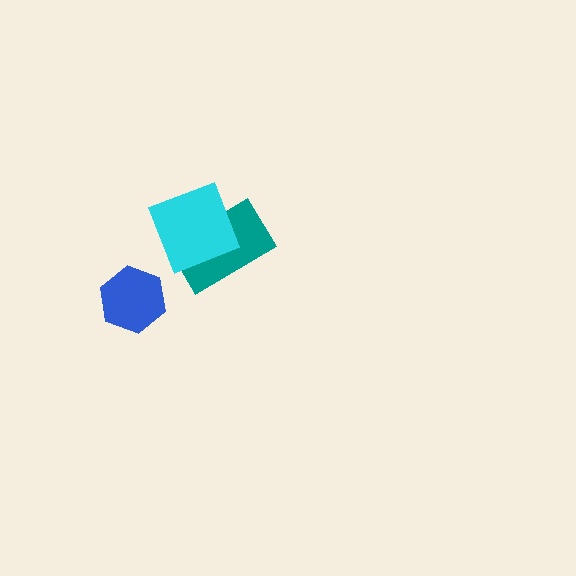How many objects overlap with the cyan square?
1 object overlaps with the cyan square.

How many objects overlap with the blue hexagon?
0 objects overlap with the blue hexagon.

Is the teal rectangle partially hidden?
Yes, it is partially covered by another shape.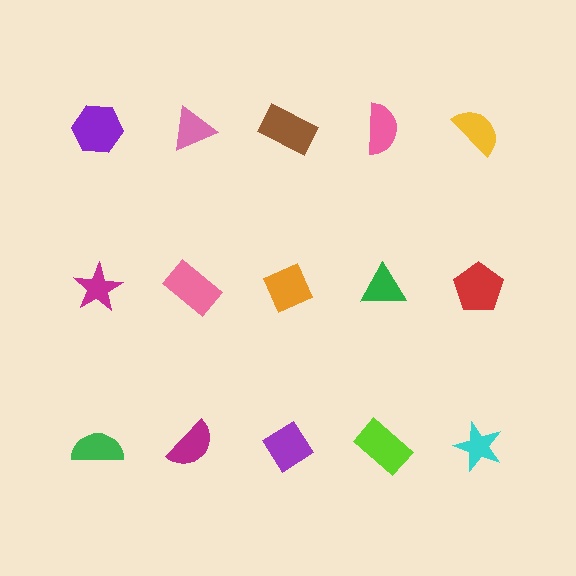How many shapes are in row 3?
5 shapes.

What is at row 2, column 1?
A magenta star.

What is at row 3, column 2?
A magenta semicircle.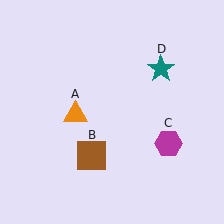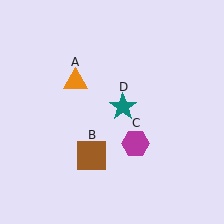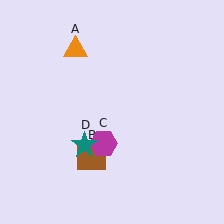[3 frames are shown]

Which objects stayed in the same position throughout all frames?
Brown square (object B) remained stationary.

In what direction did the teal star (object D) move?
The teal star (object D) moved down and to the left.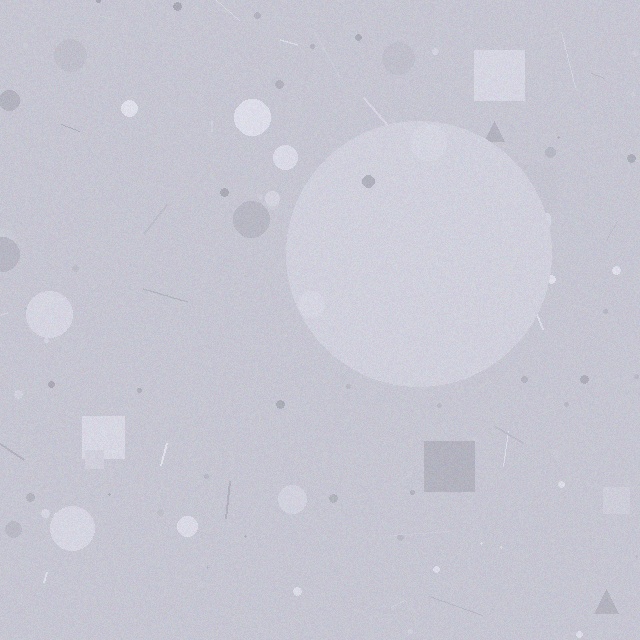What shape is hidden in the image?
A circle is hidden in the image.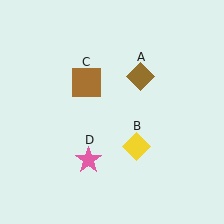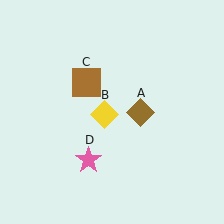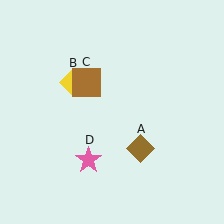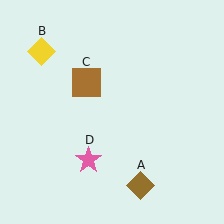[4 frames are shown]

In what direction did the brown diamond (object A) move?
The brown diamond (object A) moved down.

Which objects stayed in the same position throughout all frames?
Brown square (object C) and pink star (object D) remained stationary.